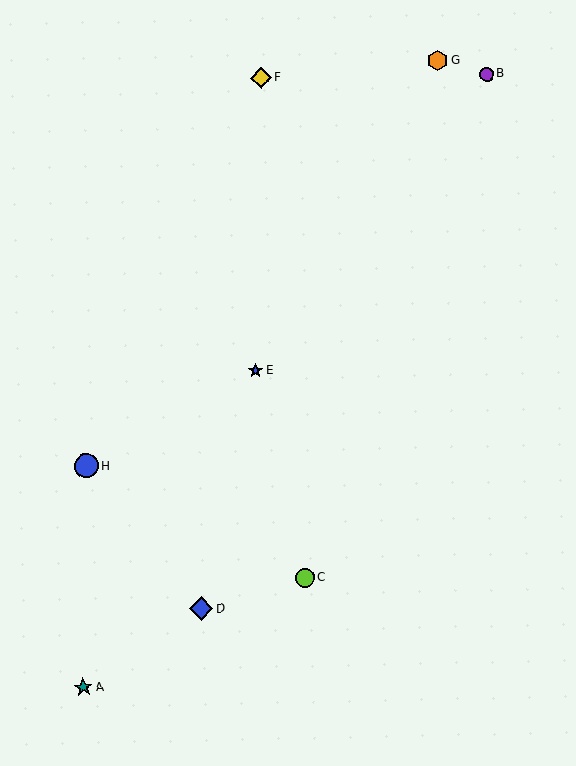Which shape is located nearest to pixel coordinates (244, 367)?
The blue star (labeled E) at (255, 370) is nearest to that location.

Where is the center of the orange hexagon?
The center of the orange hexagon is at (438, 61).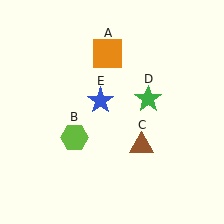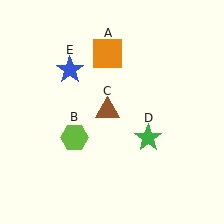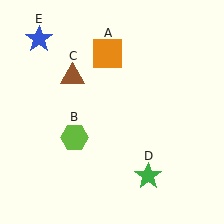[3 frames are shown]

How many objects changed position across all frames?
3 objects changed position: brown triangle (object C), green star (object D), blue star (object E).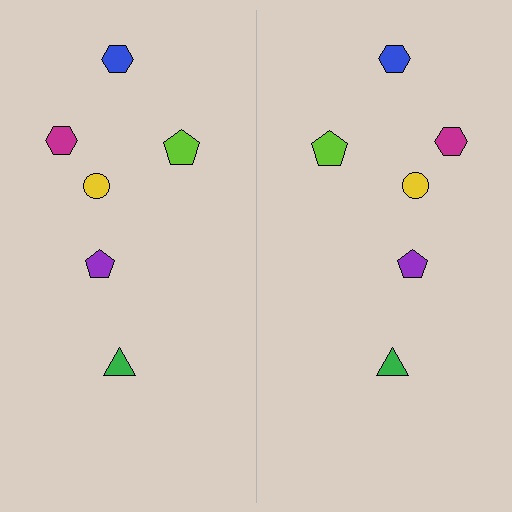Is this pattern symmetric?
Yes, this pattern has bilateral (reflection) symmetry.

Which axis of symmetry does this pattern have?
The pattern has a vertical axis of symmetry running through the center of the image.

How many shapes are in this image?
There are 12 shapes in this image.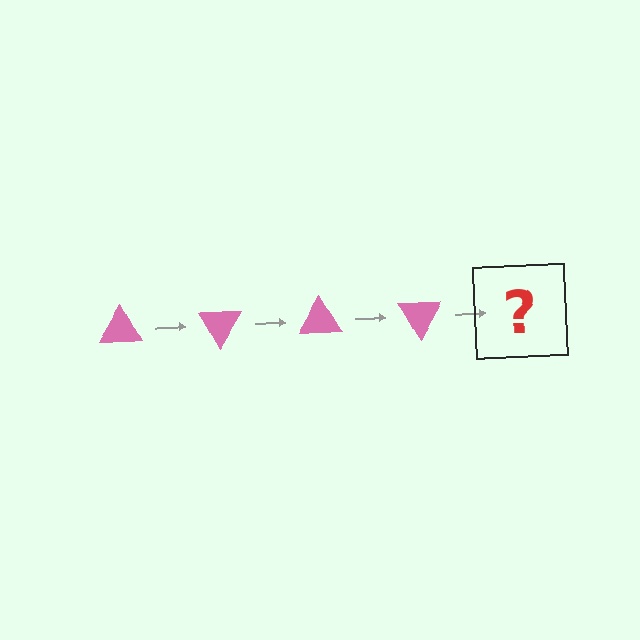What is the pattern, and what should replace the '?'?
The pattern is that the triangle rotates 60 degrees each step. The '?' should be a pink triangle rotated 240 degrees.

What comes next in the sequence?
The next element should be a pink triangle rotated 240 degrees.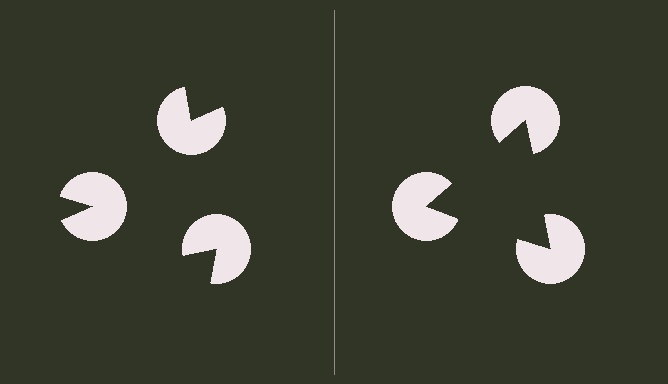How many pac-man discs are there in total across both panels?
6 — 3 on each side.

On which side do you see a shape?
An illusory triangle appears on the right side. On the left side the wedge cuts are rotated, so no coherent shape forms.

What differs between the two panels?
The pac-man discs are positioned identically on both sides; only the wedge orientations differ. On the right they align to a triangle; on the left they are misaligned.